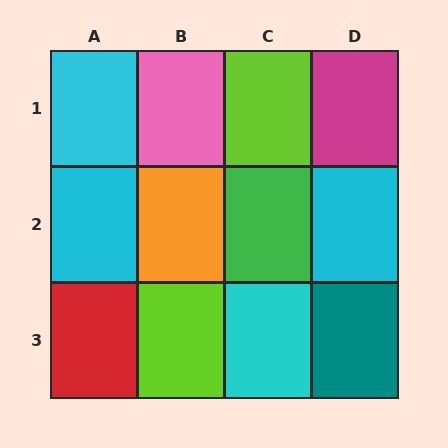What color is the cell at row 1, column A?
Cyan.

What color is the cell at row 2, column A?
Cyan.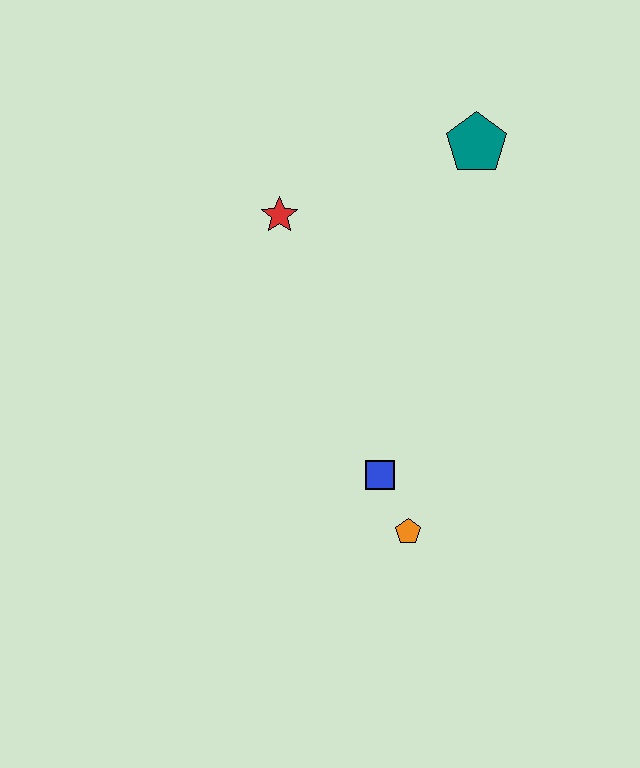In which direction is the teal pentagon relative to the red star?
The teal pentagon is to the right of the red star.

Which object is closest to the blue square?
The orange pentagon is closest to the blue square.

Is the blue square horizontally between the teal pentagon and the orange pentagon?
No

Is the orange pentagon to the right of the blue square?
Yes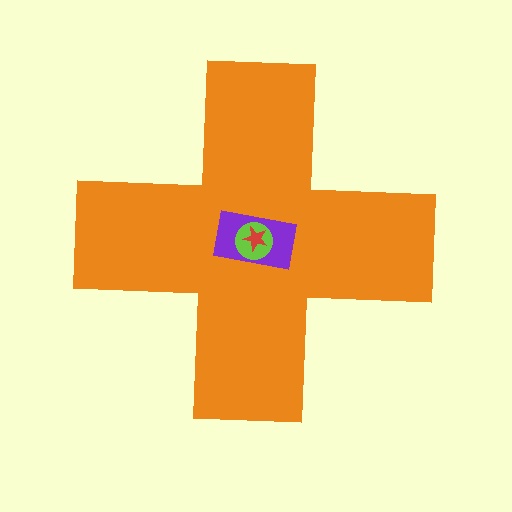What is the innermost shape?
The red star.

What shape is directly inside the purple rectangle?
The lime circle.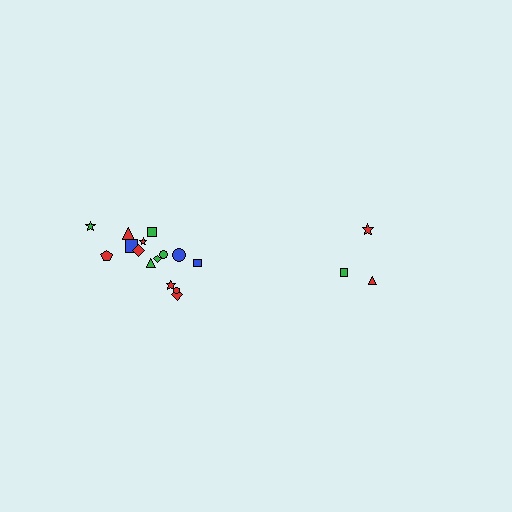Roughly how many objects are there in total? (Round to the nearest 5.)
Roughly 20 objects in total.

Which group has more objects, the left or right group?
The left group.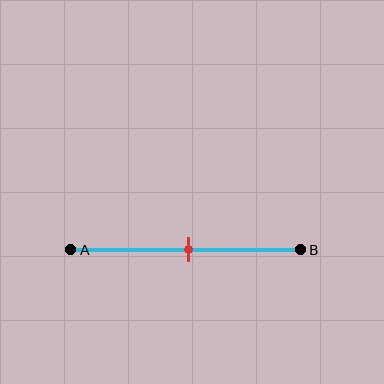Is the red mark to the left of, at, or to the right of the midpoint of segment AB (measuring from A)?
The red mark is approximately at the midpoint of segment AB.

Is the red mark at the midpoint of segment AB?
Yes, the mark is approximately at the midpoint.